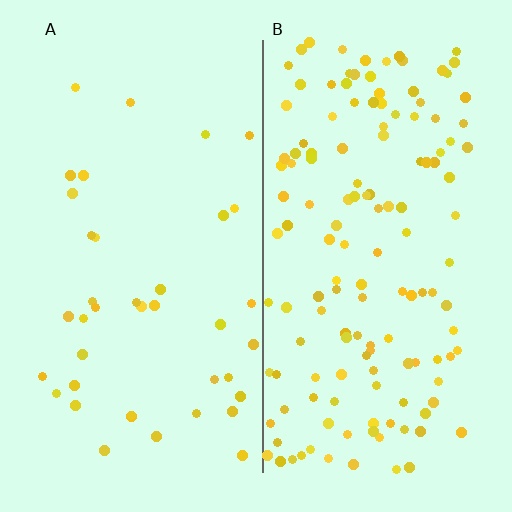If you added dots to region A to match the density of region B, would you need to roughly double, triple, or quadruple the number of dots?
Approximately quadruple.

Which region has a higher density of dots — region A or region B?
B (the right).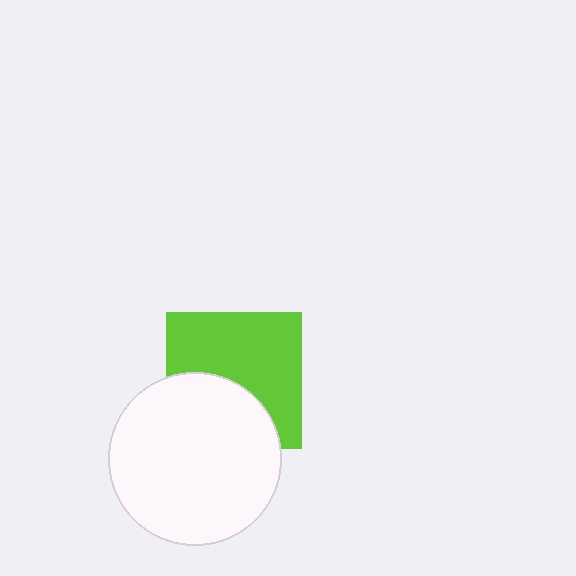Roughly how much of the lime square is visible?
About half of it is visible (roughly 61%).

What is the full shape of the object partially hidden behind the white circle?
The partially hidden object is a lime square.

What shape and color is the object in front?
The object in front is a white circle.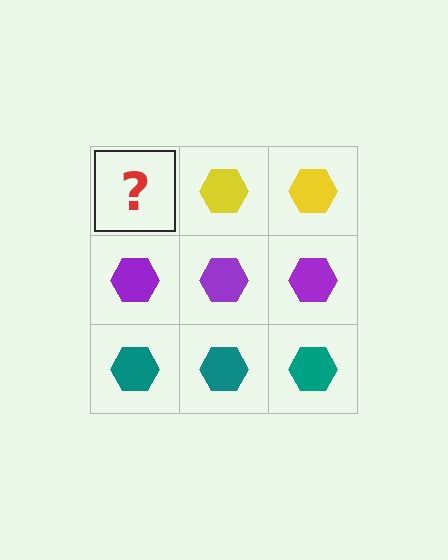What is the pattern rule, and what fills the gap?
The rule is that each row has a consistent color. The gap should be filled with a yellow hexagon.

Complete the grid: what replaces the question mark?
The question mark should be replaced with a yellow hexagon.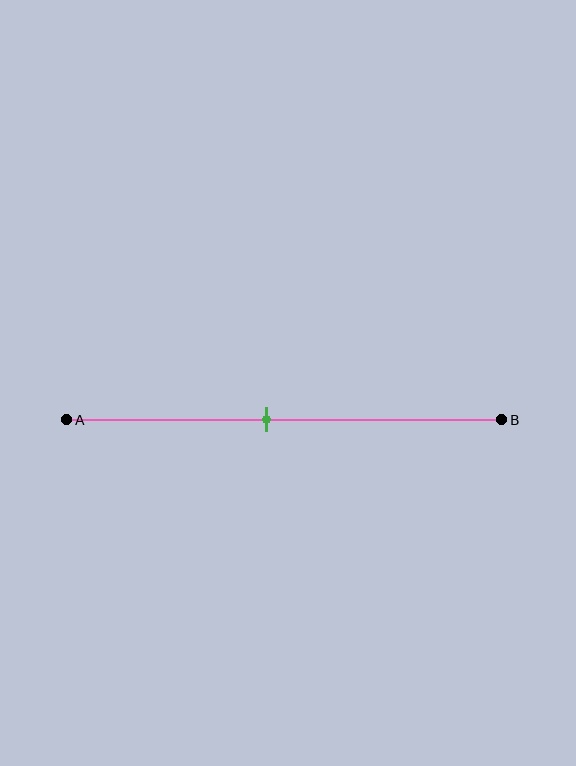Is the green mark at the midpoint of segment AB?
No, the mark is at about 45% from A, not at the 50% midpoint.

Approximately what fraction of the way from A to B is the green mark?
The green mark is approximately 45% of the way from A to B.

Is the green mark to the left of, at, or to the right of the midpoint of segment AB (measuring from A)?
The green mark is to the left of the midpoint of segment AB.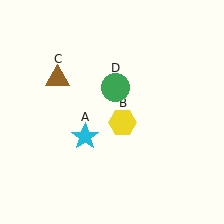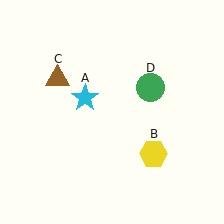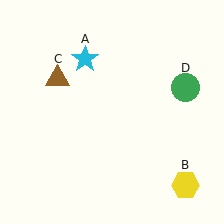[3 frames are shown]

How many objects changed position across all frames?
3 objects changed position: cyan star (object A), yellow hexagon (object B), green circle (object D).